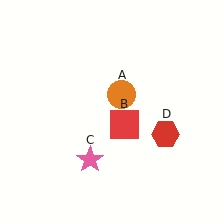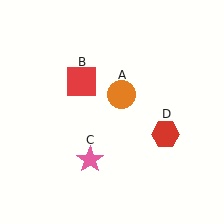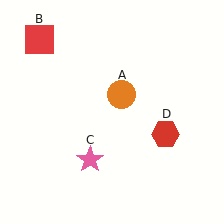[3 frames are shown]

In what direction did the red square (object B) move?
The red square (object B) moved up and to the left.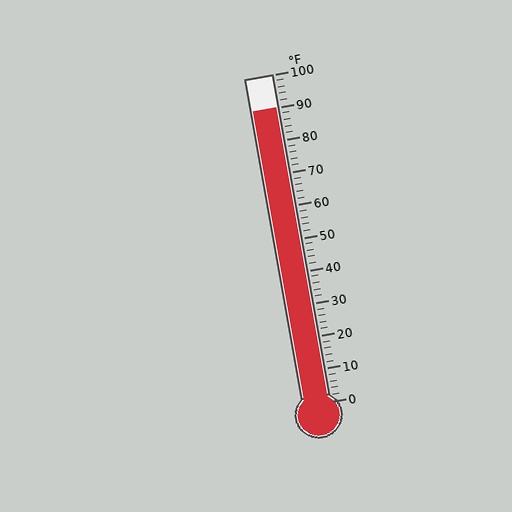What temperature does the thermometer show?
The thermometer shows approximately 90°F.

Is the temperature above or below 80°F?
The temperature is above 80°F.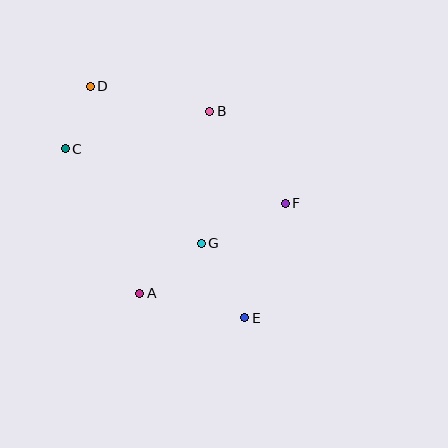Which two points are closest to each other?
Points C and D are closest to each other.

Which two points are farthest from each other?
Points D and E are farthest from each other.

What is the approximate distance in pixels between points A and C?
The distance between A and C is approximately 162 pixels.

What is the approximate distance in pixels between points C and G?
The distance between C and G is approximately 166 pixels.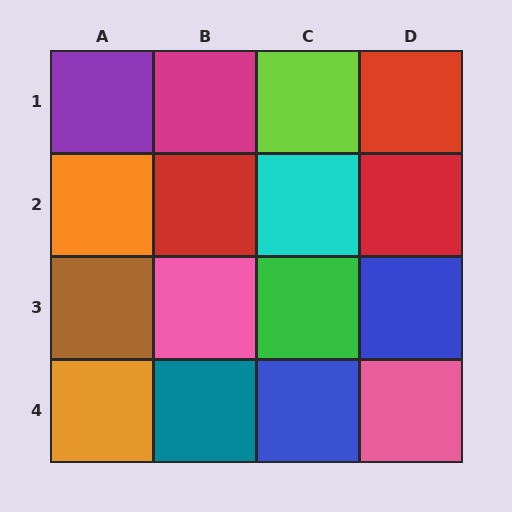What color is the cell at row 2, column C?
Cyan.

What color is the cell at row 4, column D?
Pink.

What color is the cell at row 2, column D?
Red.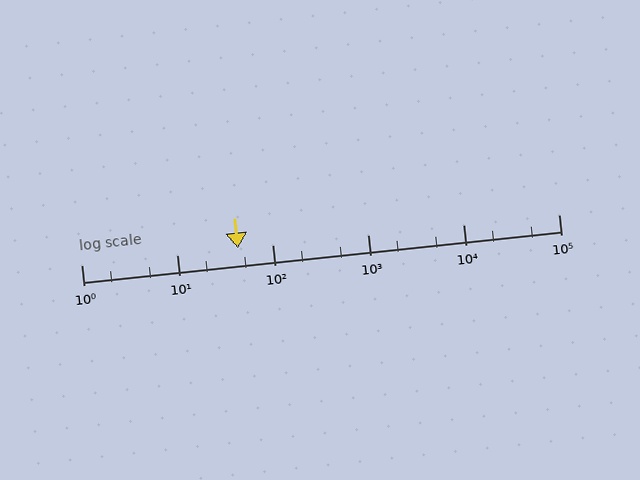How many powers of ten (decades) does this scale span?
The scale spans 5 decades, from 1 to 100000.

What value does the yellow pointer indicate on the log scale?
The pointer indicates approximately 44.